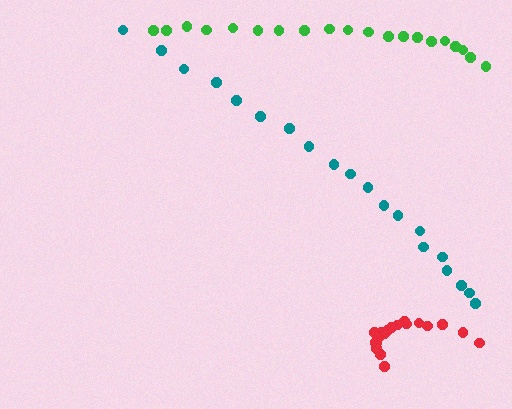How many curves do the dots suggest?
There are 3 distinct paths.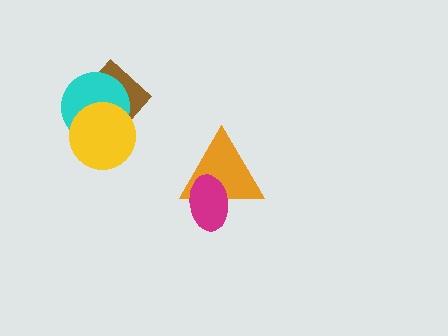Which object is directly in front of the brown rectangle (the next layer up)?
The cyan circle is directly in front of the brown rectangle.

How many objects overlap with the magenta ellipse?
1 object overlaps with the magenta ellipse.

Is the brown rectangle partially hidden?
Yes, it is partially covered by another shape.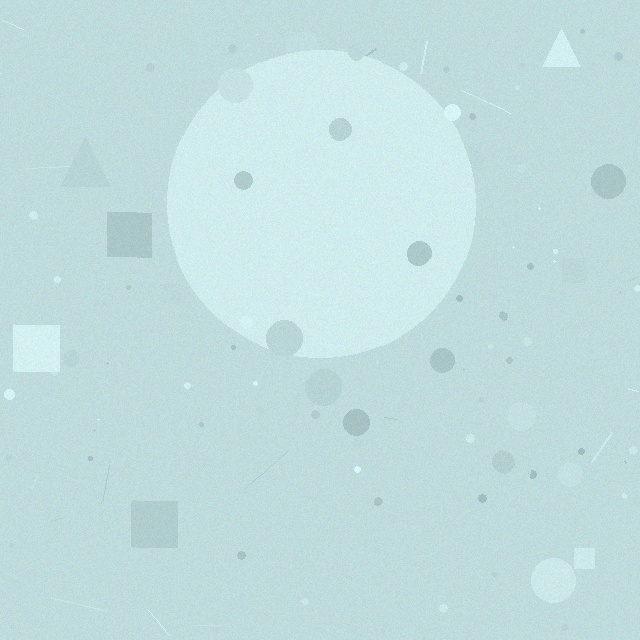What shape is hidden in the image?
A circle is hidden in the image.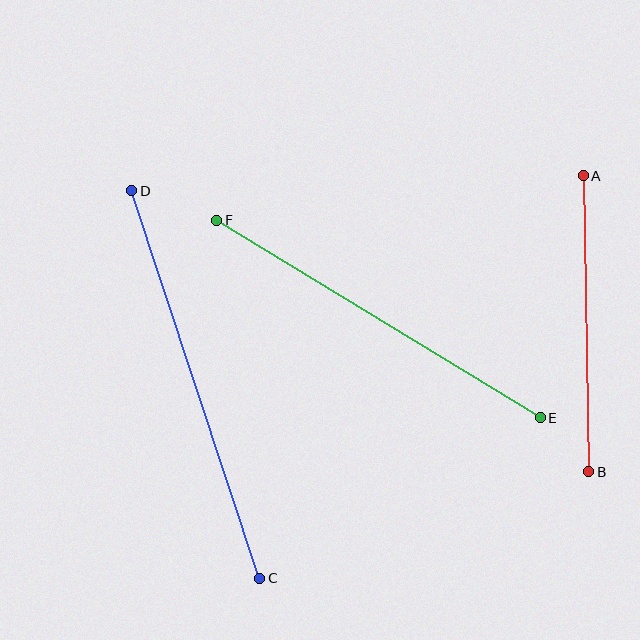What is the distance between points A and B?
The distance is approximately 296 pixels.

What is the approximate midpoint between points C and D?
The midpoint is at approximately (196, 385) pixels.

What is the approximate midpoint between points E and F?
The midpoint is at approximately (378, 319) pixels.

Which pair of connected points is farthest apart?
Points C and D are farthest apart.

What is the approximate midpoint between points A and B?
The midpoint is at approximately (586, 324) pixels.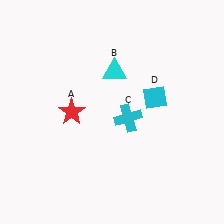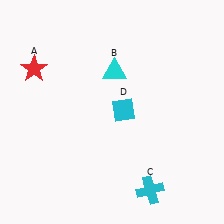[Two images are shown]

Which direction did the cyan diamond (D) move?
The cyan diamond (D) moved left.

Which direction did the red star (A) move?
The red star (A) moved up.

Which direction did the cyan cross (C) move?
The cyan cross (C) moved down.